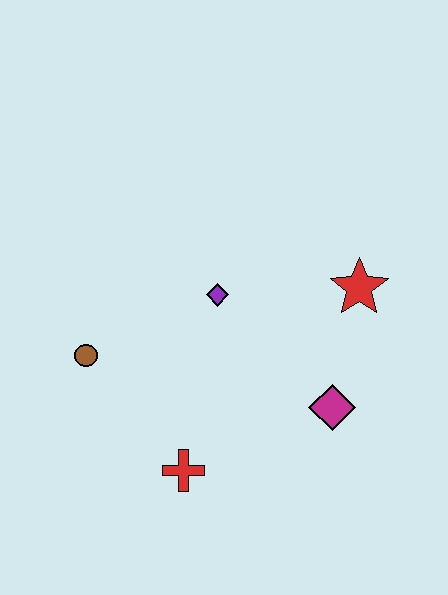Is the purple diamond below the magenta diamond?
No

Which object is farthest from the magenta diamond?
The brown circle is farthest from the magenta diamond.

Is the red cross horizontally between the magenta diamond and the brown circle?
Yes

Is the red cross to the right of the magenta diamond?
No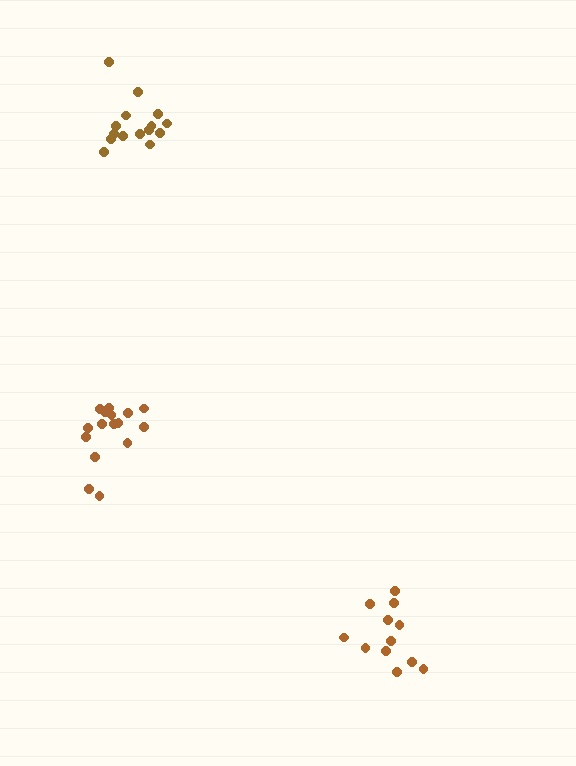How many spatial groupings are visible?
There are 3 spatial groupings.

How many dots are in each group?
Group 1: 16 dots, Group 2: 15 dots, Group 3: 12 dots (43 total).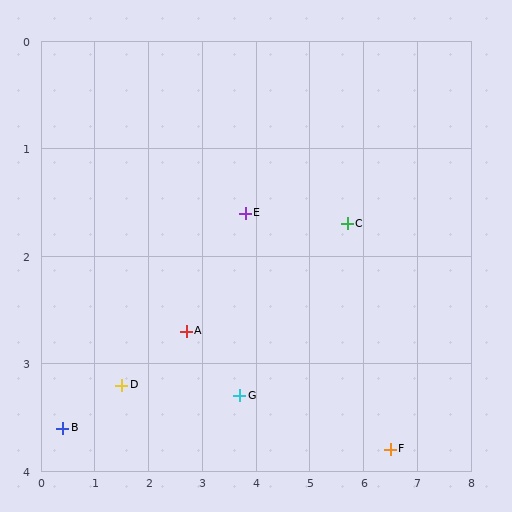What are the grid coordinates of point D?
Point D is at approximately (1.5, 3.2).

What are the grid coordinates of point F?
Point F is at approximately (6.5, 3.8).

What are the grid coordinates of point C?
Point C is at approximately (5.7, 1.7).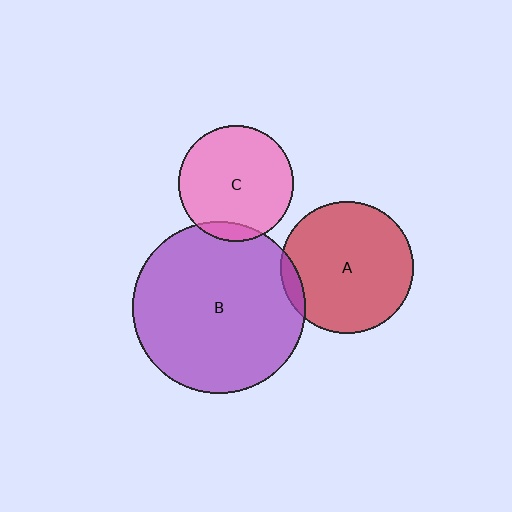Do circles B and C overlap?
Yes.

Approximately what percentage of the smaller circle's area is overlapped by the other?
Approximately 10%.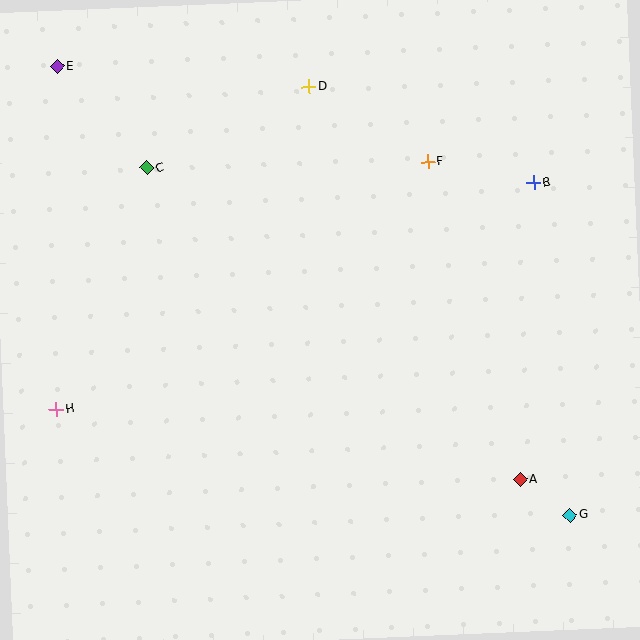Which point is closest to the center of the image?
Point F at (428, 162) is closest to the center.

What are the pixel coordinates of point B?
Point B is at (534, 183).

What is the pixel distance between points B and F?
The distance between B and F is 108 pixels.